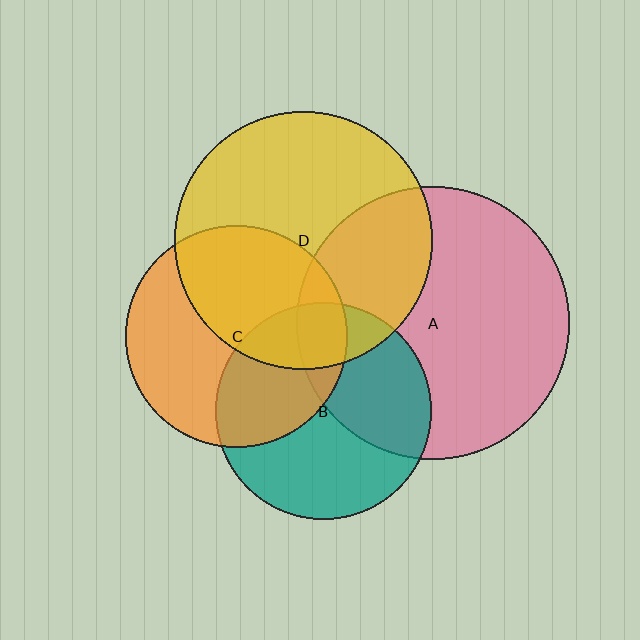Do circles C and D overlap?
Yes.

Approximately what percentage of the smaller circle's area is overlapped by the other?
Approximately 45%.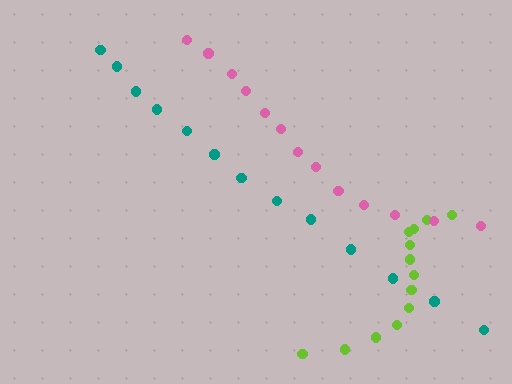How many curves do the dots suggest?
There are 3 distinct paths.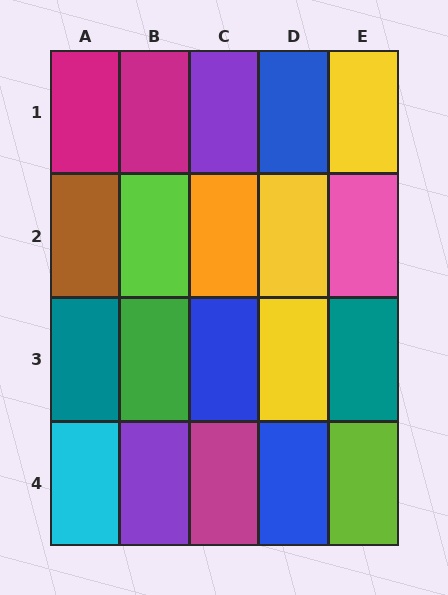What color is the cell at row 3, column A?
Teal.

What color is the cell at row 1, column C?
Purple.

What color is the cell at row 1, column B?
Magenta.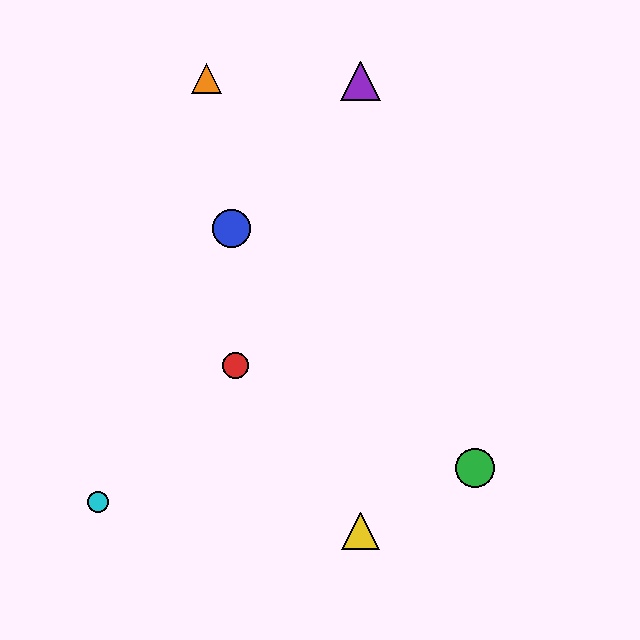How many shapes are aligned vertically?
2 shapes (the yellow triangle, the purple triangle) are aligned vertically.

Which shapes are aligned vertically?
The yellow triangle, the purple triangle are aligned vertically.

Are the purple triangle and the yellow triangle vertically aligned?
Yes, both are at x≈361.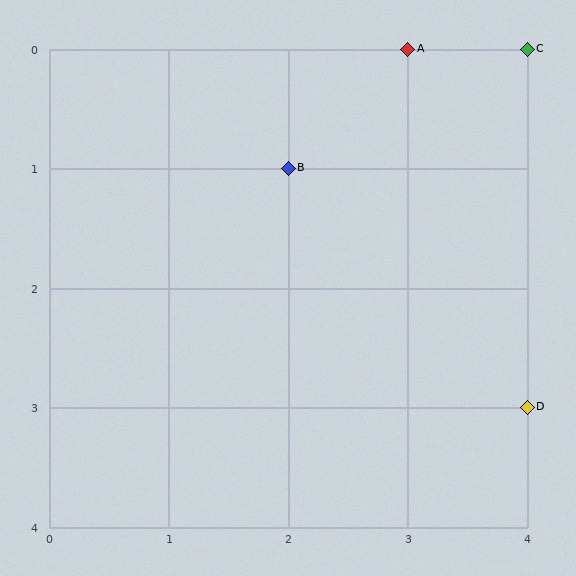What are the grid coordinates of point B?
Point B is at grid coordinates (2, 1).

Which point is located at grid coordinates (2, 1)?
Point B is at (2, 1).